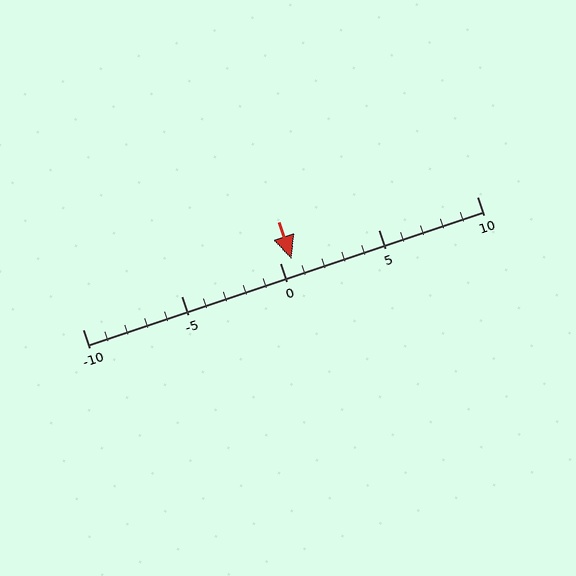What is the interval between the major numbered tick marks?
The major tick marks are spaced 5 units apart.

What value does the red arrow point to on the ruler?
The red arrow points to approximately 1.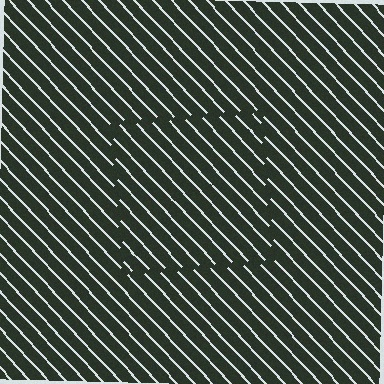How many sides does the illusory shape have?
4 sides — the line-ends trace a square.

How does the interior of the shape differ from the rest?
The interior of the shape contains the same grating, shifted by half a period — the contour is defined by the phase discontinuity where line-ends from the inner and outer gratings abut.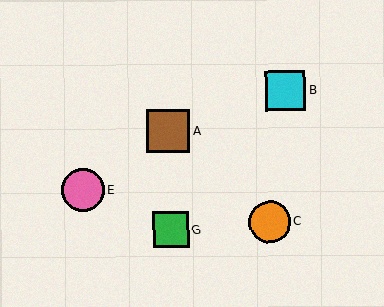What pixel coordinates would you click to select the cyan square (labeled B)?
Click at (285, 91) to select the cyan square B.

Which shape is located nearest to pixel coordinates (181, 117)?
The brown square (labeled A) at (168, 131) is nearest to that location.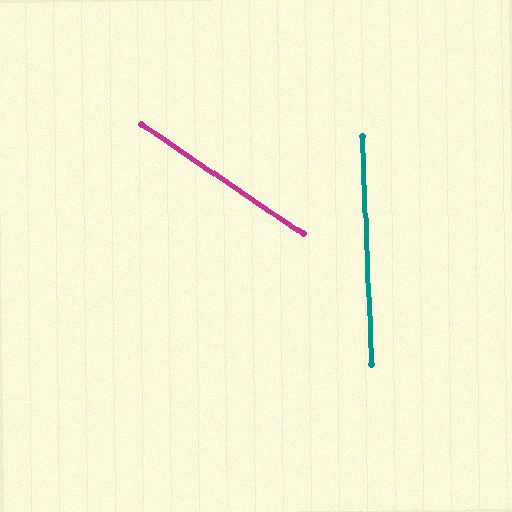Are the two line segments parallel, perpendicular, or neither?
Neither parallel nor perpendicular — they differ by about 53°.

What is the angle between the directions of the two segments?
Approximately 53 degrees.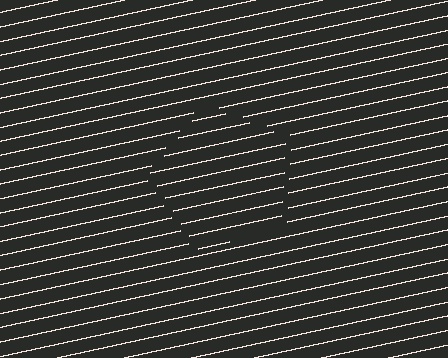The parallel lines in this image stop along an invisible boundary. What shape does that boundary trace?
An illusory pentagon. The interior of the shape contains the same grating, shifted by half a period — the contour is defined by the phase discontinuity where line-ends from the inner and outer gratings abut.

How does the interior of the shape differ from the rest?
The interior of the shape contains the same grating, shifted by half a period — the contour is defined by the phase discontinuity where line-ends from the inner and outer gratings abut.